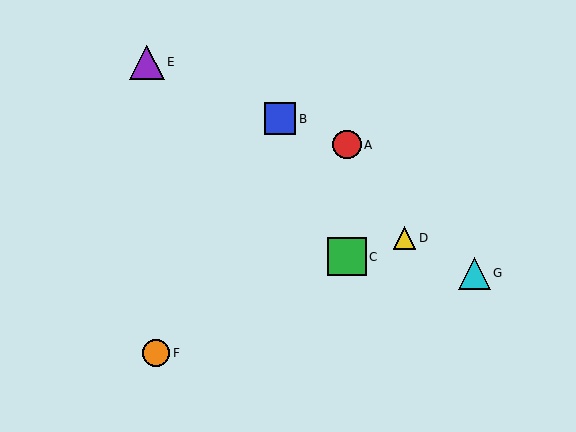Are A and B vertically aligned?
No, A is at x≈347 and B is at x≈280.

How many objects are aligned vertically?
2 objects (A, C) are aligned vertically.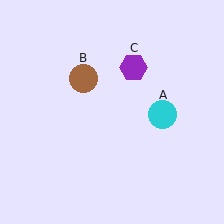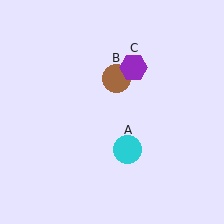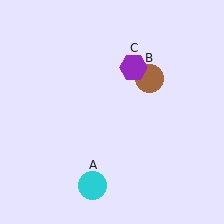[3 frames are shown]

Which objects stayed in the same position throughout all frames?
Purple hexagon (object C) remained stationary.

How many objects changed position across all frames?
2 objects changed position: cyan circle (object A), brown circle (object B).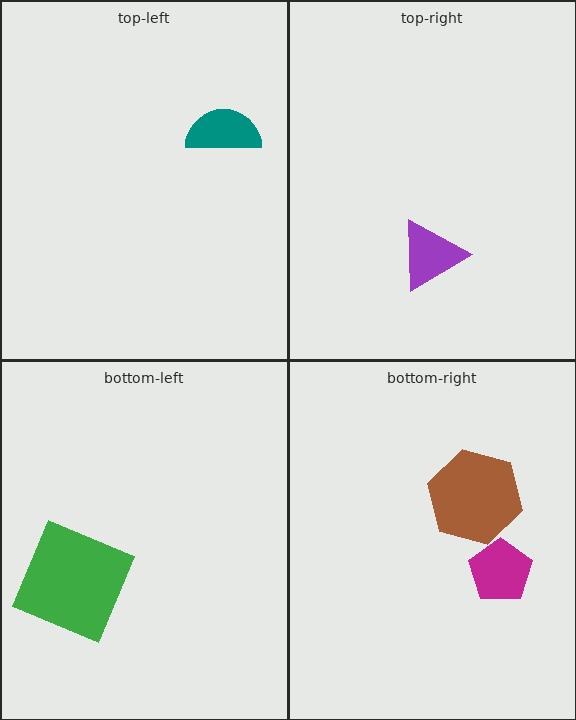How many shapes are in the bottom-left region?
1.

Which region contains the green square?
The bottom-left region.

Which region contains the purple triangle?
The top-right region.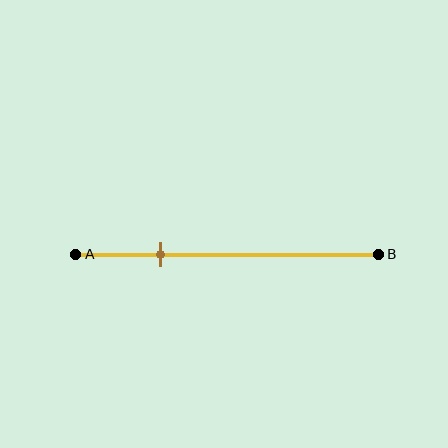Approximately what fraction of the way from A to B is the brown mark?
The brown mark is approximately 30% of the way from A to B.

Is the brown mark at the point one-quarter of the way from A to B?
No, the mark is at about 30% from A, not at the 25% one-quarter point.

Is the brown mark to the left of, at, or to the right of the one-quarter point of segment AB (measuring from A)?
The brown mark is to the right of the one-quarter point of segment AB.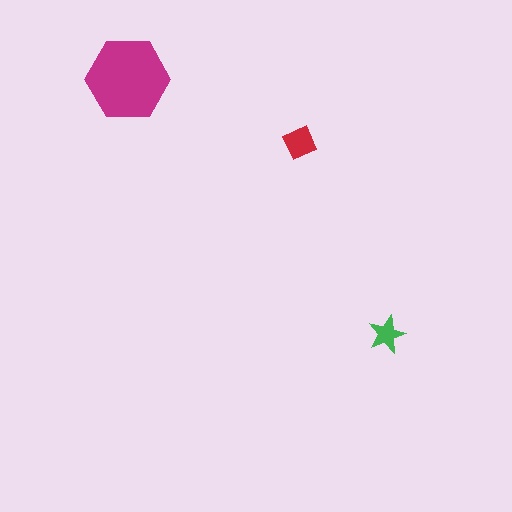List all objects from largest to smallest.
The magenta hexagon, the red square, the green star.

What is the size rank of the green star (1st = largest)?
3rd.